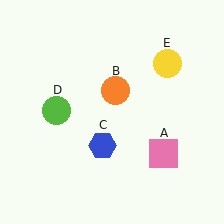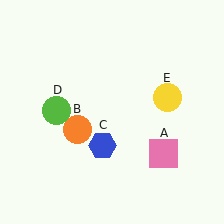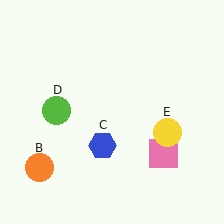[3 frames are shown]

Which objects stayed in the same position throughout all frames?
Pink square (object A) and blue hexagon (object C) and lime circle (object D) remained stationary.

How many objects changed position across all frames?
2 objects changed position: orange circle (object B), yellow circle (object E).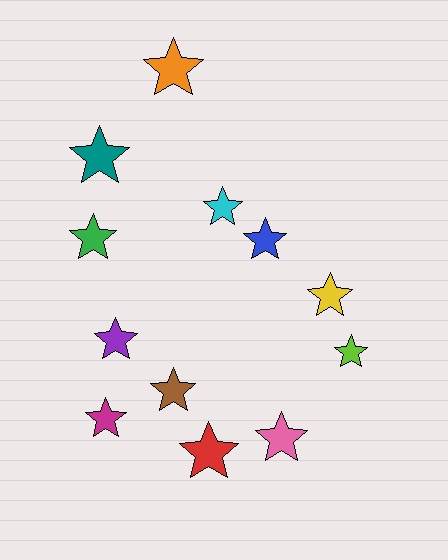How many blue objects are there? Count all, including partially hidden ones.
There is 1 blue object.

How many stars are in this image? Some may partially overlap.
There are 12 stars.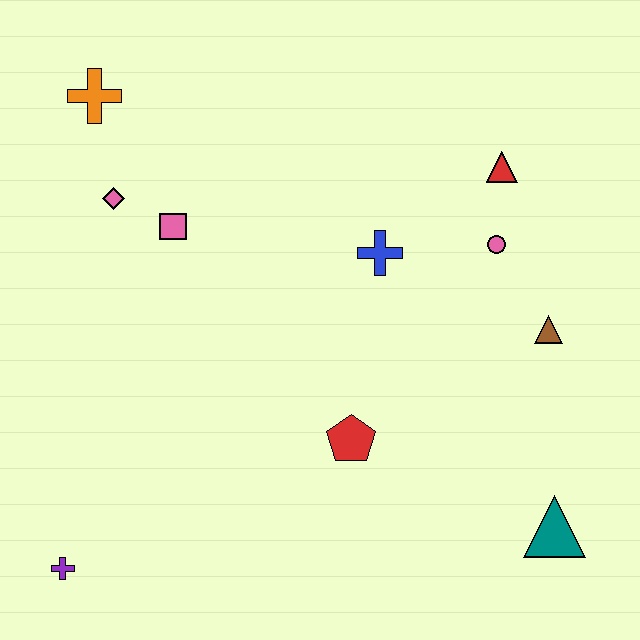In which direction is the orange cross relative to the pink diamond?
The orange cross is above the pink diamond.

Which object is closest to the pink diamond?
The pink square is closest to the pink diamond.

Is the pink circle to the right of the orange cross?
Yes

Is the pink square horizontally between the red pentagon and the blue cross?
No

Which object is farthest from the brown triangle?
The purple cross is farthest from the brown triangle.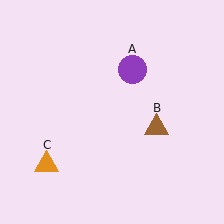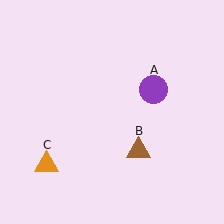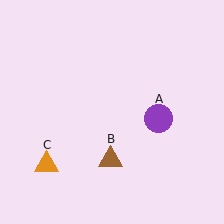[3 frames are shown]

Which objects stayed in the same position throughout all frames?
Orange triangle (object C) remained stationary.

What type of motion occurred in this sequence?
The purple circle (object A), brown triangle (object B) rotated clockwise around the center of the scene.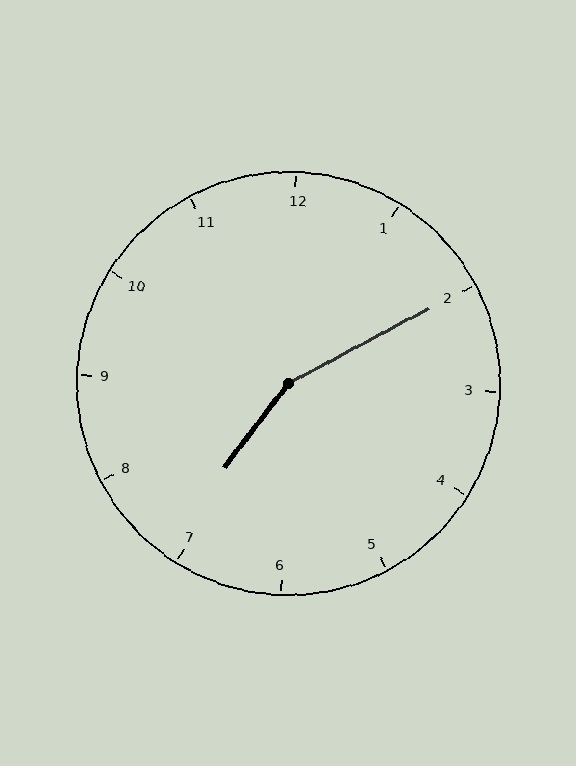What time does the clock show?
7:10.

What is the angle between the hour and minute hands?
Approximately 155 degrees.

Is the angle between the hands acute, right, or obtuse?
It is obtuse.